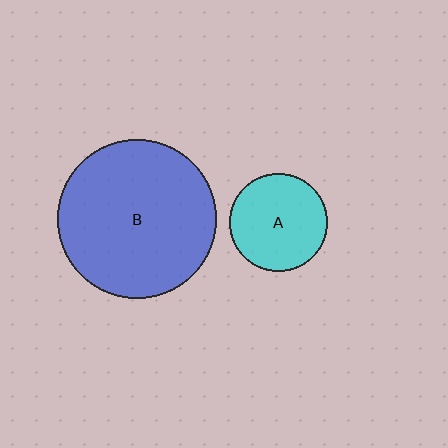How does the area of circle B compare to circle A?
Approximately 2.6 times.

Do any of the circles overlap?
No, none of the circles overlap.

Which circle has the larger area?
Circle B (blue).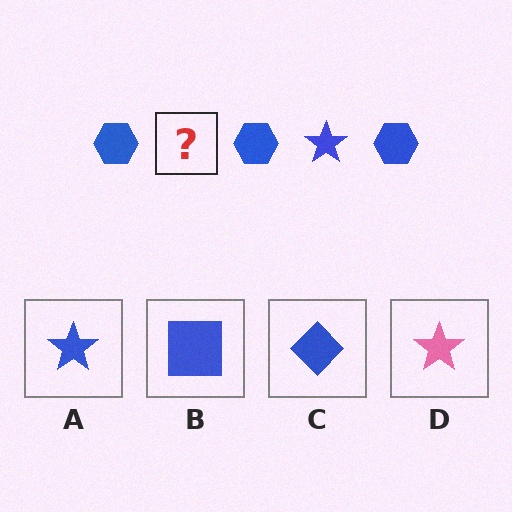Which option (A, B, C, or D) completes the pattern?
A.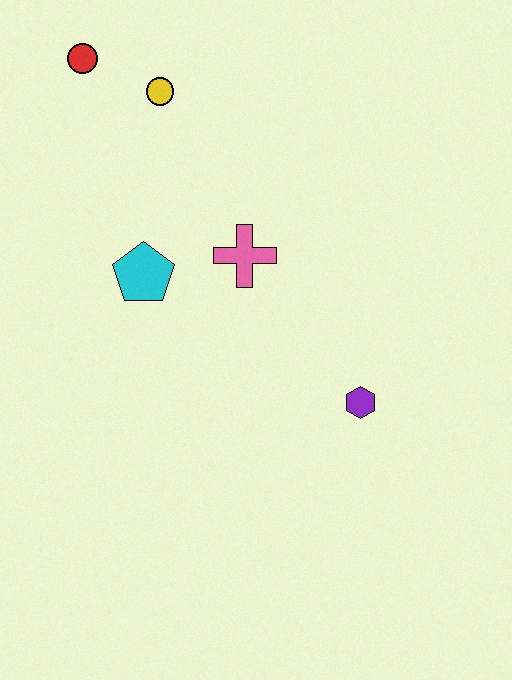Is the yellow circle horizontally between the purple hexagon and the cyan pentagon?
Yes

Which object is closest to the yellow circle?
The red circle is closest to the yellow circle.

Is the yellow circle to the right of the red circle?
Yes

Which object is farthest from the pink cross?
The red circle is farthest from the pink cross.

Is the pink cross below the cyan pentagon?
No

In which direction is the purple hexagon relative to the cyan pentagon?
The purple hexagon is to the right of the cyan pentagon.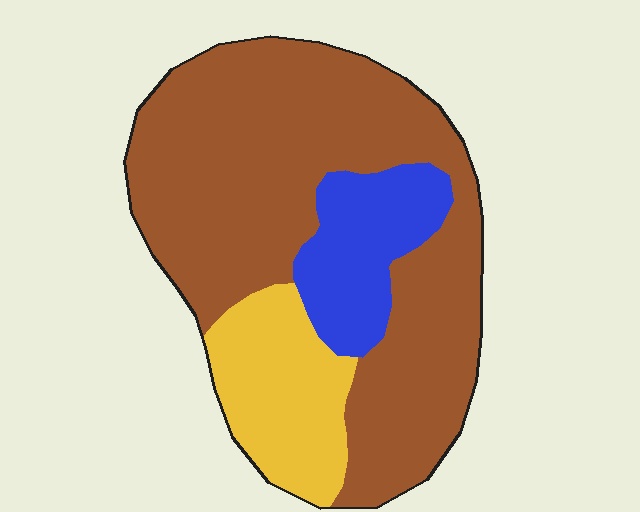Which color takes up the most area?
Brown, at roughly 65%.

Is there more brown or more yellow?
Brown.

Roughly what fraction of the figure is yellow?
Yellow takes up about one sixth (1/6) of the figure.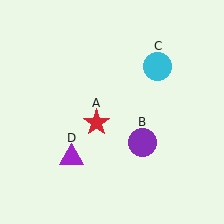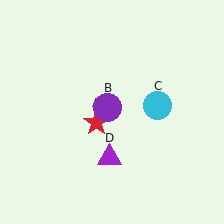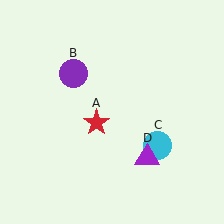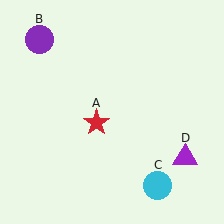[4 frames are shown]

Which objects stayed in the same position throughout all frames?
Red star (object A) remained stationary.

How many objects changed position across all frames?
3 objects changed position: purple circle (object B), cyan circle (object C), purple triangle (object D).